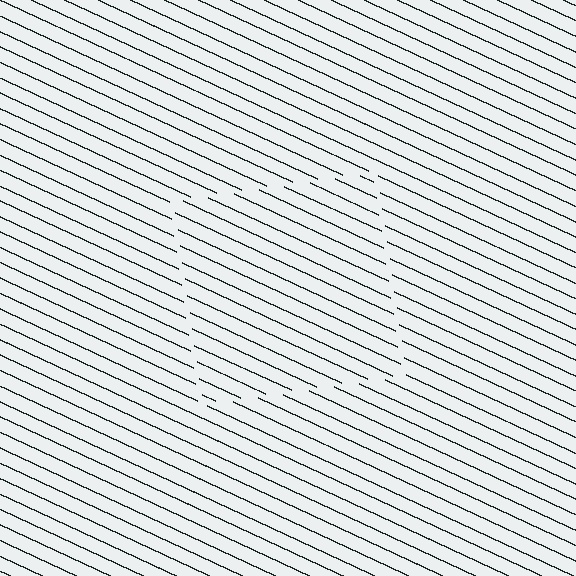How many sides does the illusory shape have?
4 sides — the line-ends trace a square.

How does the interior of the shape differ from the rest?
The interior of the shape contains the same grating, shifted by half a period — the contour is defined by the phase discontinuity where line-ends from the inner and outer gratings abut.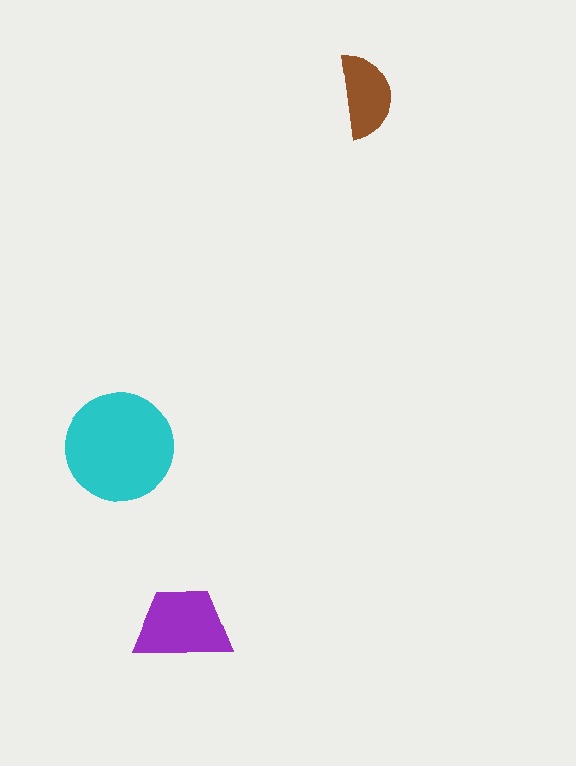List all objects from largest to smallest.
The cyan circle, the purple trapezoid, the brown semicircle.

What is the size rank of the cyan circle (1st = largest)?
1st.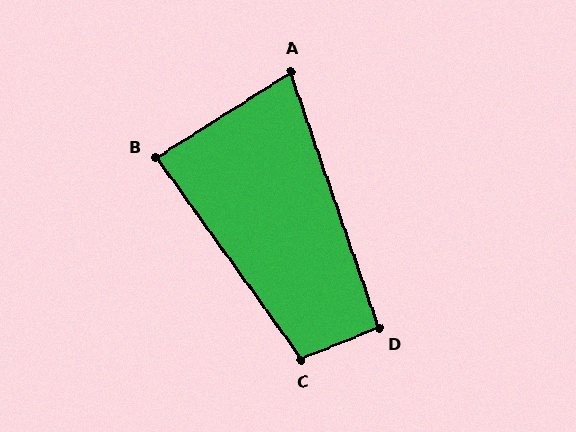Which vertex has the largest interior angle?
C, at approximately 103 degrees.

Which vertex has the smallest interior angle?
A, at approximately 77 degrees.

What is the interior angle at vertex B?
Approximately 87 degrees (approximately right).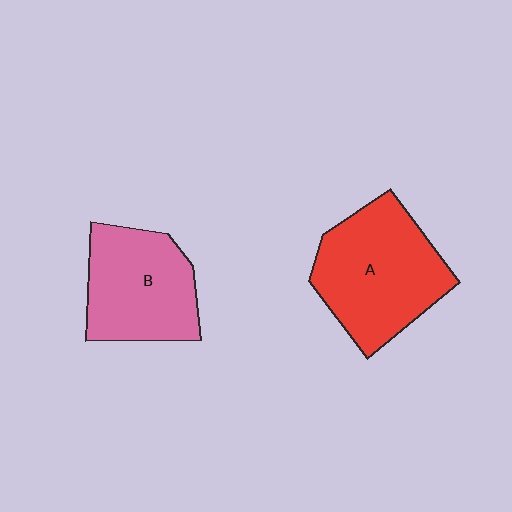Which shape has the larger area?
Shape A (red).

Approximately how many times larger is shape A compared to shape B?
Approximately 1.2 times.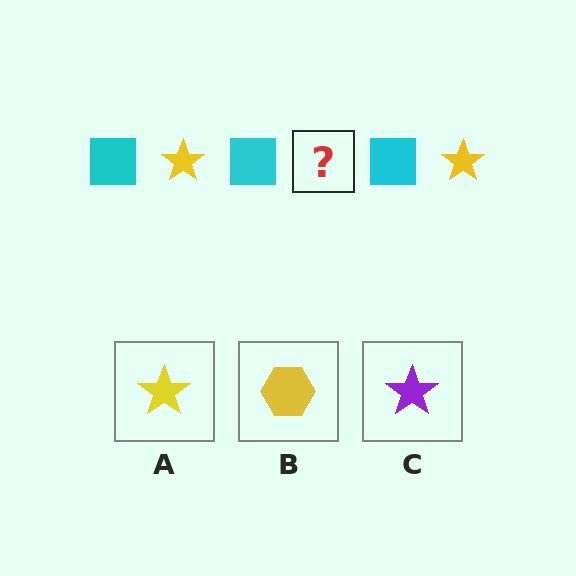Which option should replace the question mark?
Option A.